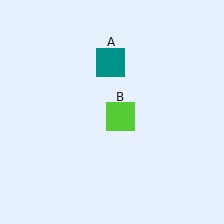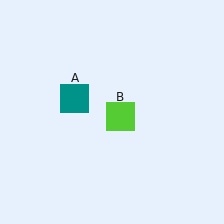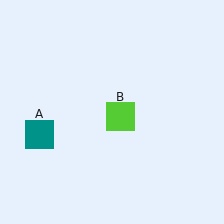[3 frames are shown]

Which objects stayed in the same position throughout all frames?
Lime square (object B) remained stationary.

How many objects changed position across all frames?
1 object changed position: teal square (object A).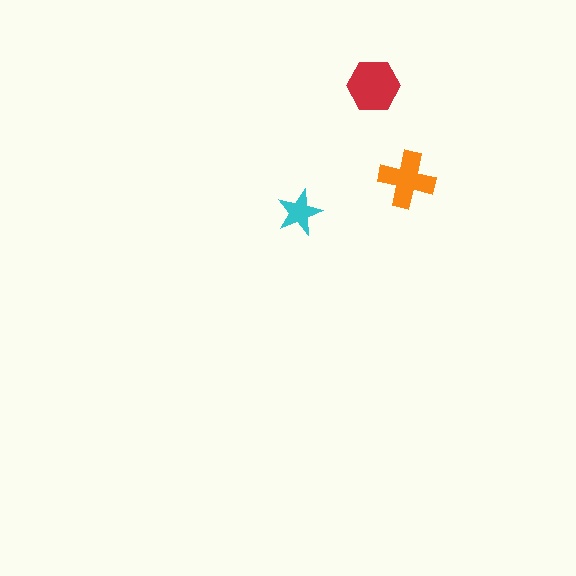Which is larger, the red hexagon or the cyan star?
The red hexagon.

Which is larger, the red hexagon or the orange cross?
The red hexagon.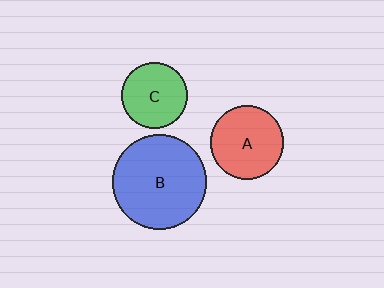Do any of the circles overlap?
No, none of the circles overlap.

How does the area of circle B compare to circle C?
Approximately 2.1 times.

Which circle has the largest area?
Circle B (blue).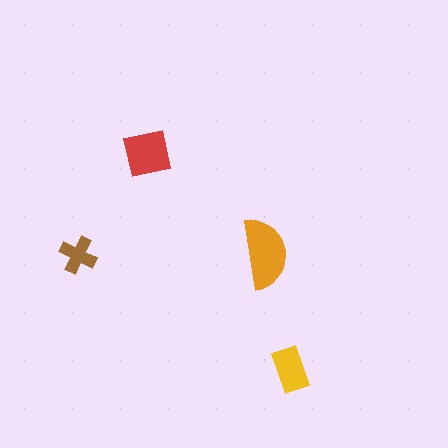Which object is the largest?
The orange semicircle.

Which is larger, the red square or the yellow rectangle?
The red square.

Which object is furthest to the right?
The yellow rectangle is rightmost.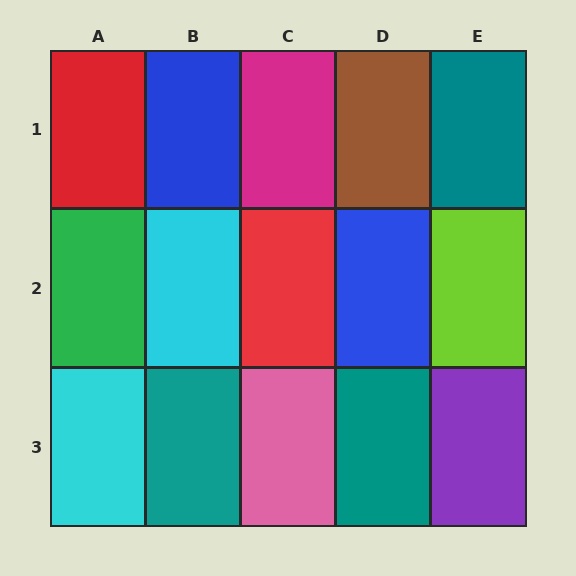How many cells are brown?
1 cell is brown.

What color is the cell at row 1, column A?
Red.